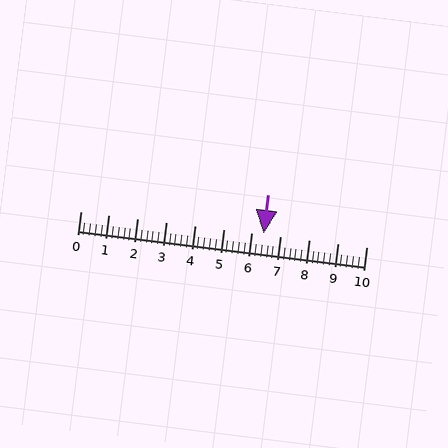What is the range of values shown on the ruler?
The ruler shows values from 0 to 10.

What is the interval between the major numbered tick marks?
The major tick marks are spaced 1 units apart.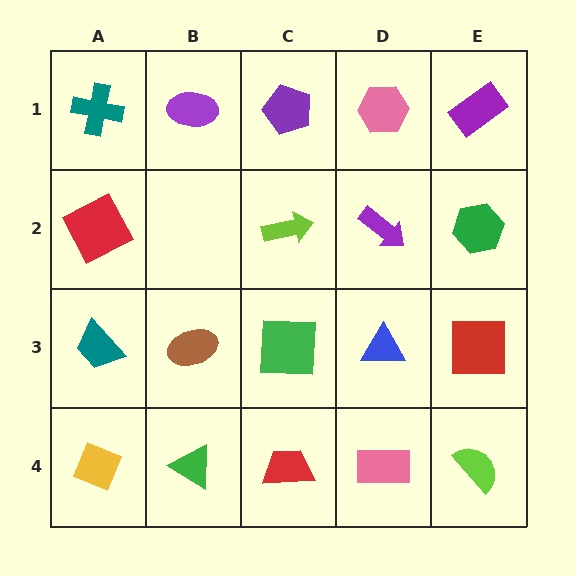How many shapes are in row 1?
5 shapes.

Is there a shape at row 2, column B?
No, that cell is empty.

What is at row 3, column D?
A blue triangle.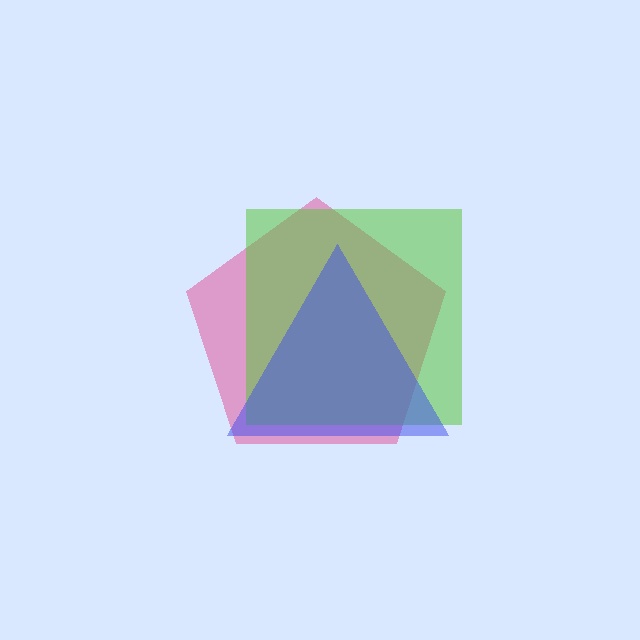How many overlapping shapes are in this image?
There are 3 overlapping shapes in the image.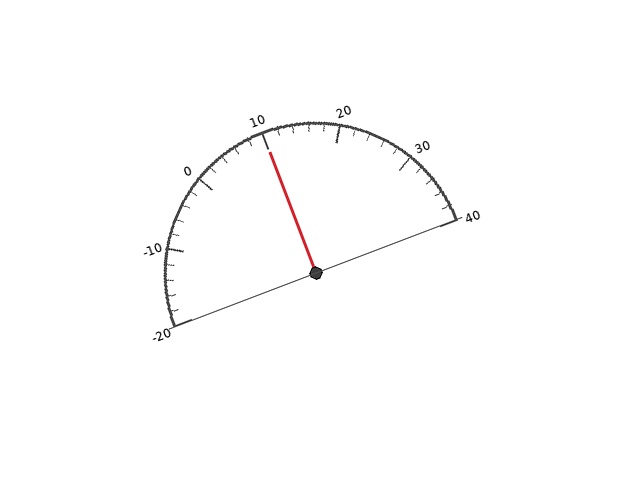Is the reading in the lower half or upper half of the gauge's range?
The reading is in the upper half of the range (-20 to 40).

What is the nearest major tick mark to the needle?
The nearest major tick mark is 10.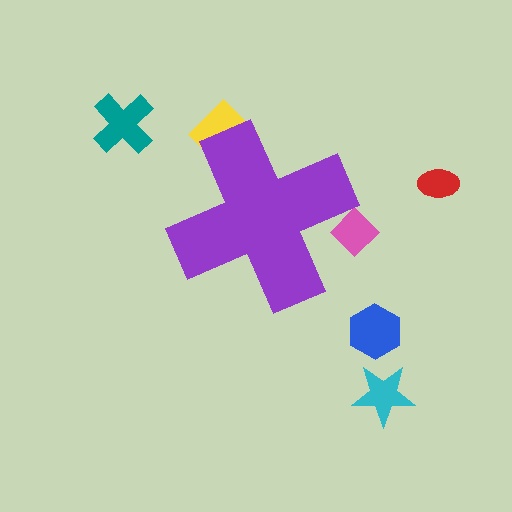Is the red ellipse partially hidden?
No, the red ellipse is fully visible.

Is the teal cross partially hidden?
No, the teal cross is fully visible.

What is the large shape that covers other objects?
A purple cross.